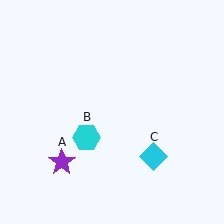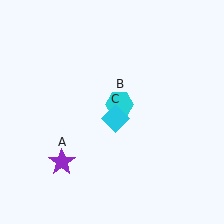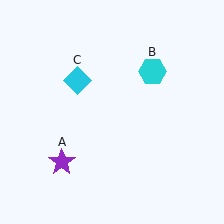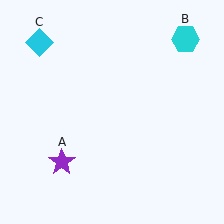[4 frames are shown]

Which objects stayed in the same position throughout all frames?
Purple star (object A) remained stationary.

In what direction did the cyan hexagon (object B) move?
The cyan hexagon (object B) moved up and to the right.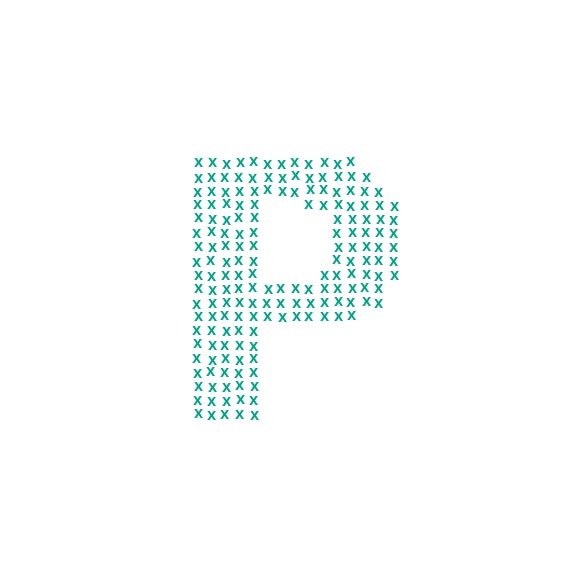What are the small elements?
The small elements are letter X's.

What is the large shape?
The large shape is the letter P.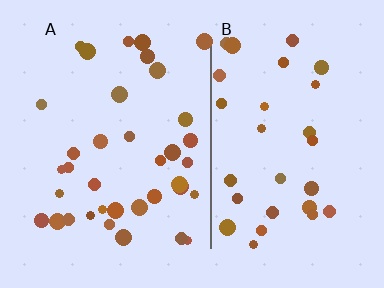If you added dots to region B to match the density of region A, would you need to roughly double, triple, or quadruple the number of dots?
Approximately double.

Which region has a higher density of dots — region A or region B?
A (the left).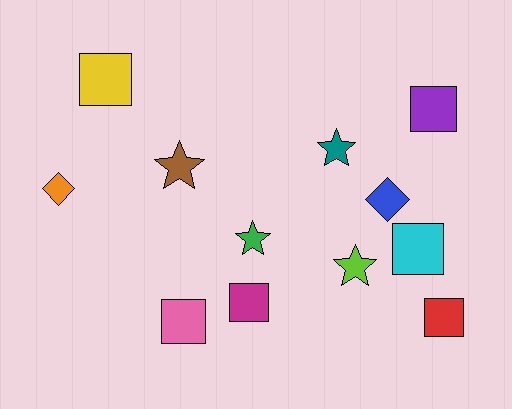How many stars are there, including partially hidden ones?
There are 4 stars.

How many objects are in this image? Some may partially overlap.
There are 12 objects.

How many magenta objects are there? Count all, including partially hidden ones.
There is 1 magenta object.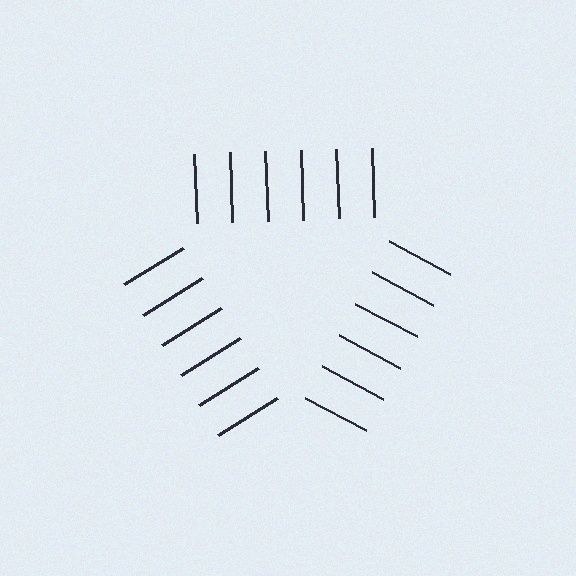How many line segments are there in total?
18 — 6 along each of the 3 edges.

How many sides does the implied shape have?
3 sides — the line-ends trace a triangle.